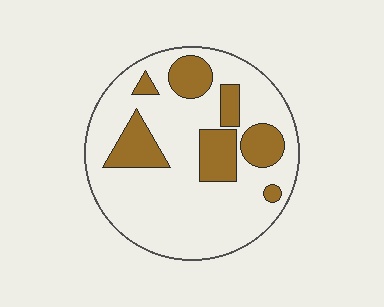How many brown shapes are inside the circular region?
7.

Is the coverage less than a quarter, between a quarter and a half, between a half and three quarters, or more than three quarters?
Less than a quarter.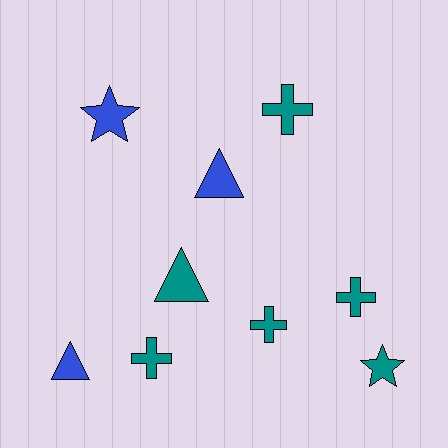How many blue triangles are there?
There are 2 blue triangles.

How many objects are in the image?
There are 9 objects.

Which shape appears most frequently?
Cross, with 4 objects.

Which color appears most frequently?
Teal, with 6 objects.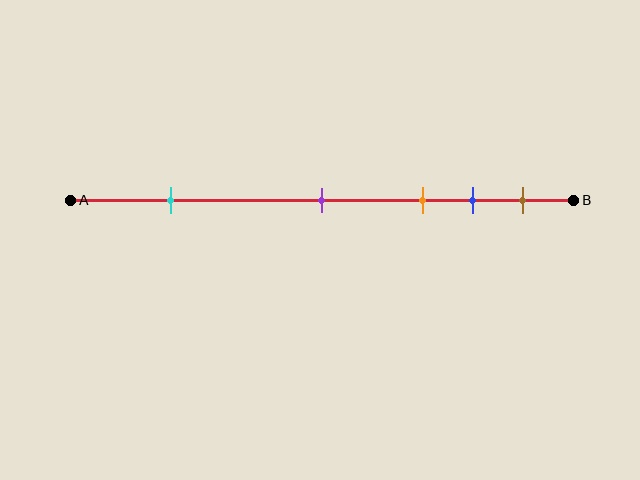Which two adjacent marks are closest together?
The blue and brown marks are the closest adjacent pair.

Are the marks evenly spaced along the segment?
No, the marks are not evenly spaced.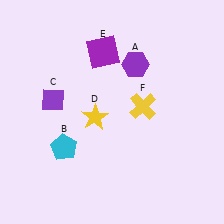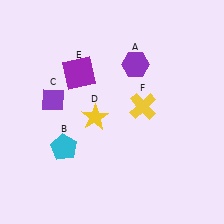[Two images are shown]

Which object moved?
The purple square (E) moved left.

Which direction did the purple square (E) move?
The purple square (E) moved left.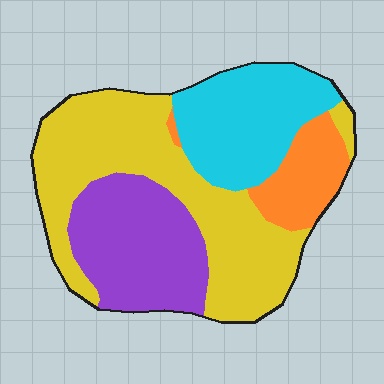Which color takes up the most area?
Yellow, at roughly 45%.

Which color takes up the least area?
Orange, at roughly 10%.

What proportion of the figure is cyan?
Cyan covers 22% of the figure.